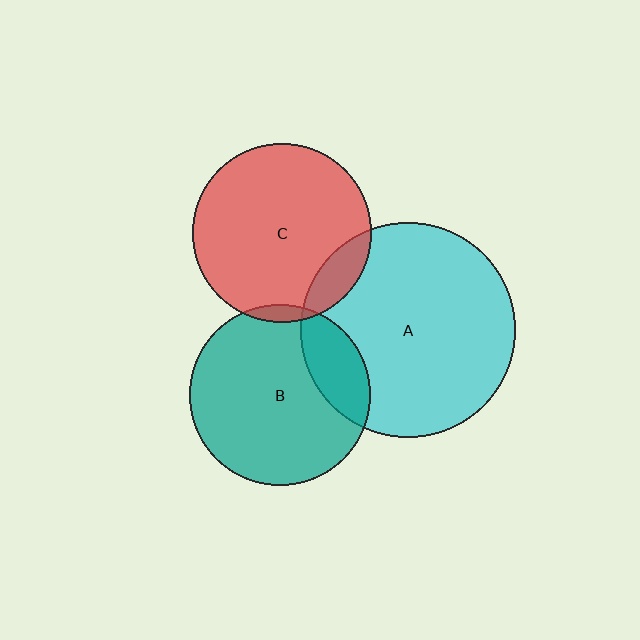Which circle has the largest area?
Circle A (cyan).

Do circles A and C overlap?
Yes.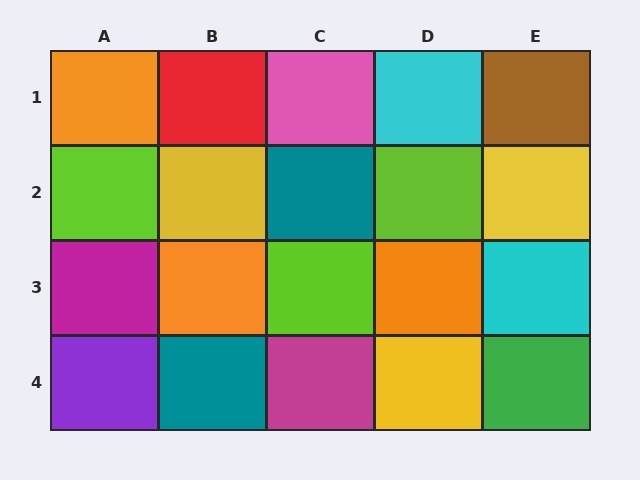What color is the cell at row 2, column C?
Teal.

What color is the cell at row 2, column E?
Yellow.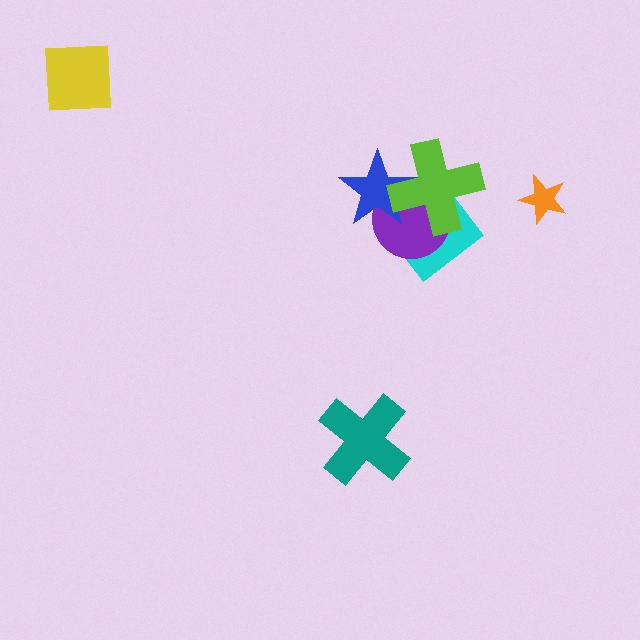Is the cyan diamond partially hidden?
Yes, it is partially covered by another shape.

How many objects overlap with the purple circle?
3 objects overlap with the purple circle.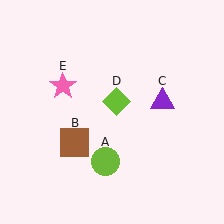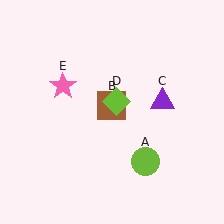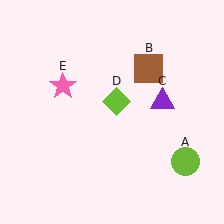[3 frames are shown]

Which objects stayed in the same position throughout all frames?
Purple triangle (object C) and lime diamond (object D) and pink star (object E) remained stationary.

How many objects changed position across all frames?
2 objects changed position: lime circle (object A), brown square (object B).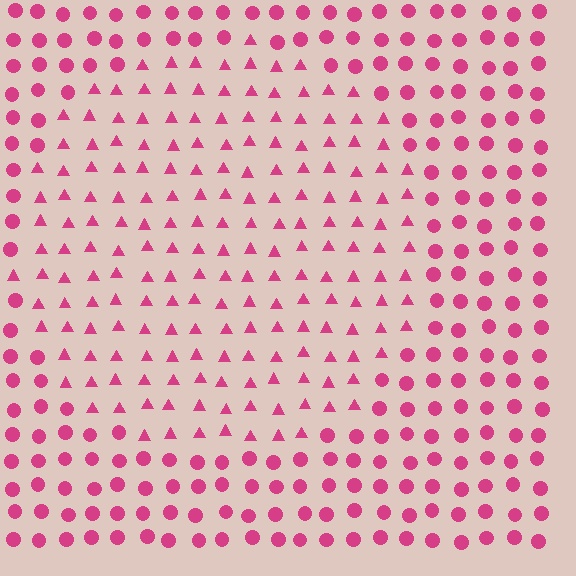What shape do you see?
I see a circle.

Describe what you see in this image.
The image is filled with small magenta elements arranged in a uniform grid. A circle-shaped region contains triangles, while the surrounding area contains circles. The boundary is defined purely by the change in element shape.